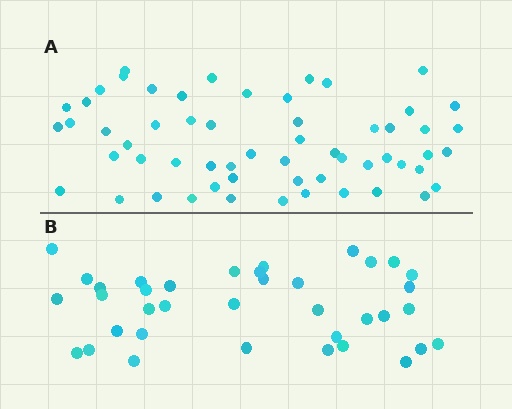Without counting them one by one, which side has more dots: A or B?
Region A (the top region) has more dots.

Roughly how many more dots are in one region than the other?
Region A has approximately 20 more dots than region B.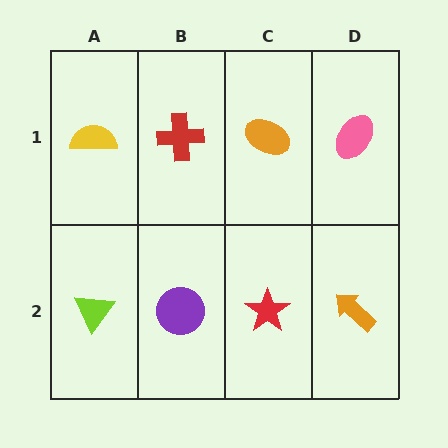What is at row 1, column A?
A yellow semicircle.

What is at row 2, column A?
A lime triangle.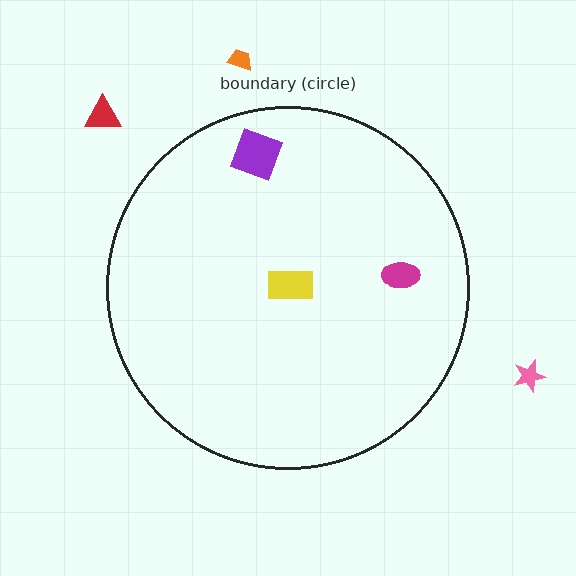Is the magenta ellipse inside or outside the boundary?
Inside.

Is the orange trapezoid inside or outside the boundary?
Outside.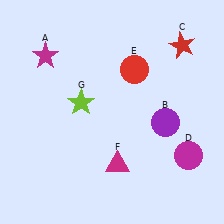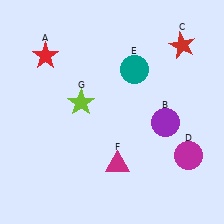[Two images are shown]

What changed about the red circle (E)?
In Image 1, E is red. In Image 2, it changed to teal.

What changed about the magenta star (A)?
In Image 1, A is magenta. In Image 2, it changed to red.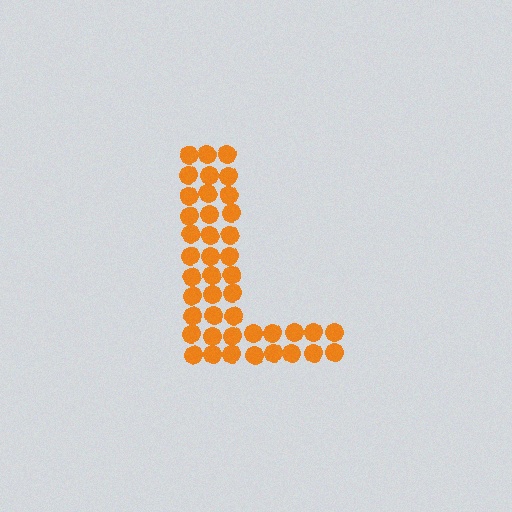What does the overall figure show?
The overall figure shows the letter L.